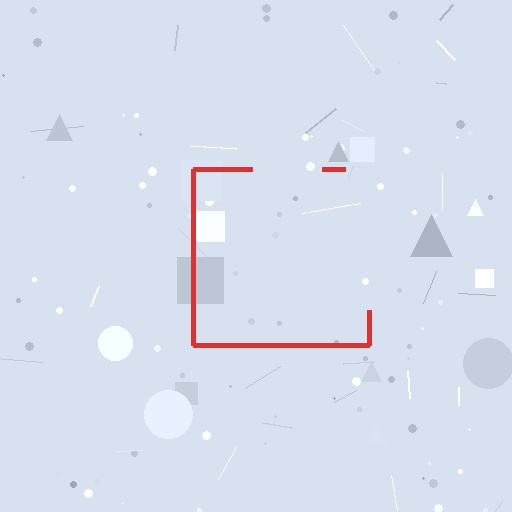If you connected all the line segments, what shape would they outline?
They would outline a square.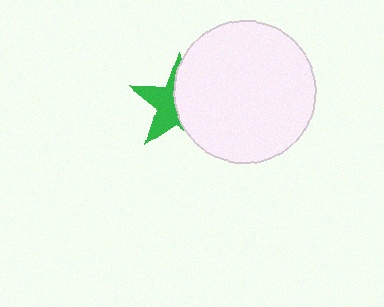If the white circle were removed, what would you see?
You would see the complete green star.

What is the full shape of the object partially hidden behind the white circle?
The partially hidden object is a green star.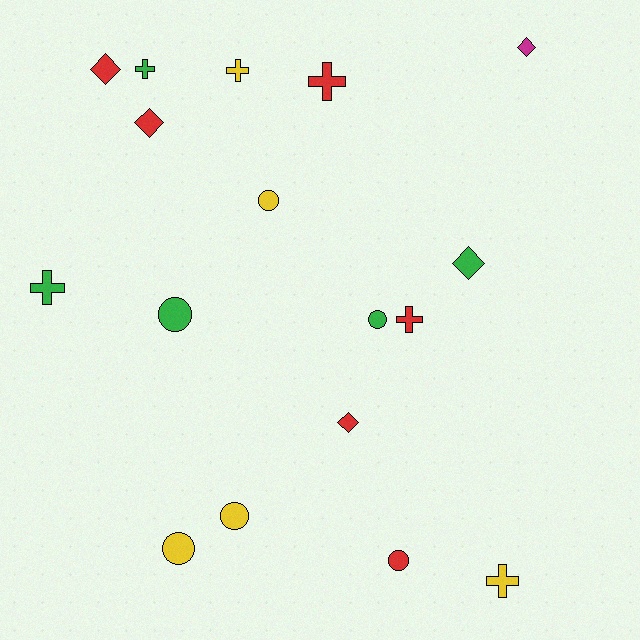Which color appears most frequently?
Red, with 6 objects.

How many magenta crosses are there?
There are no magenta crosses.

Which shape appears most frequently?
Circle, with 6 objects.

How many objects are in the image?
There are 17 objects.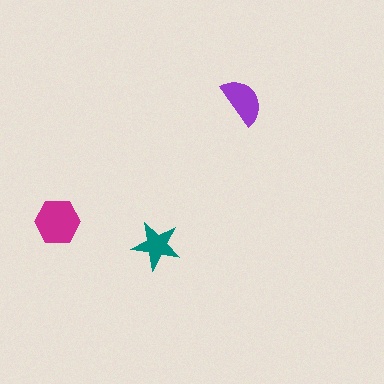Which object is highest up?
The purple semicircle is topmost.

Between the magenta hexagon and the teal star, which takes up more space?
The magenta hexagon.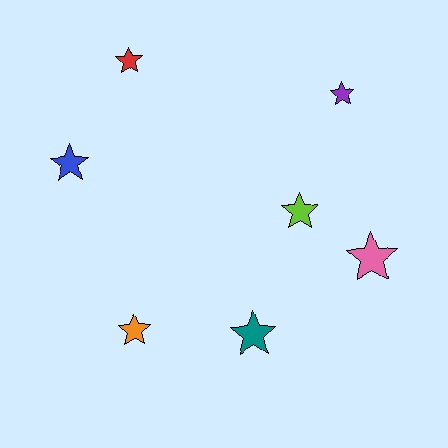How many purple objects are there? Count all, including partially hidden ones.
There is 1 purple object.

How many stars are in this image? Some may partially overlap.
There are 7 stars.